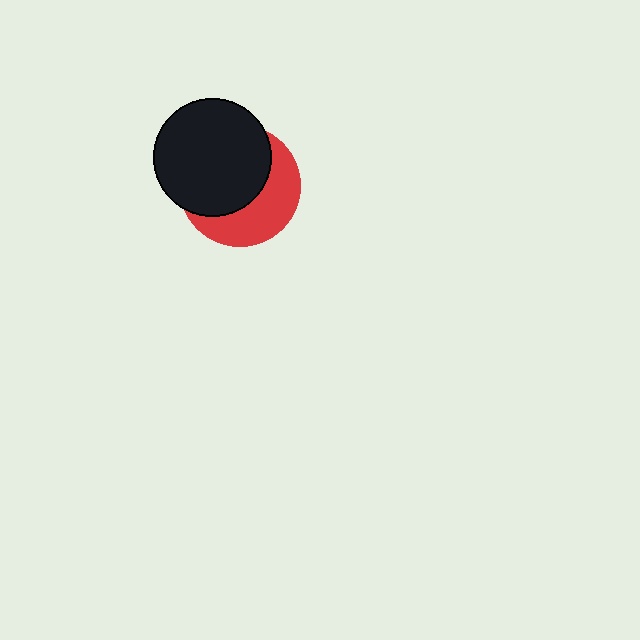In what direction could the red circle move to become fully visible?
The red circle could move toward the lower-right. That would shift it out from behind the black circle entirely.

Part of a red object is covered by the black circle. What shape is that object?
It is a circle.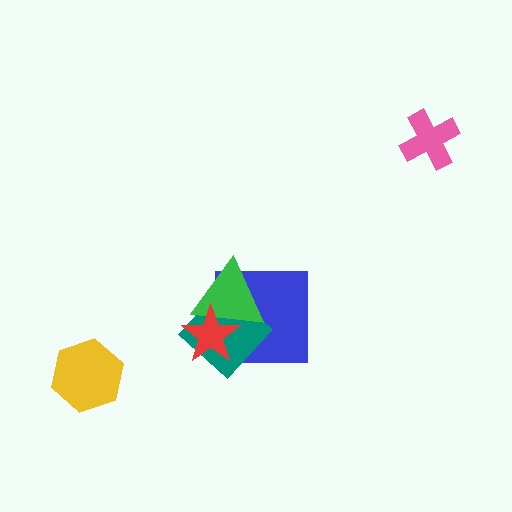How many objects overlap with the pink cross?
0 objects overlap with the pink cross.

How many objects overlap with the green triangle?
3 objects overlap with the green triangle.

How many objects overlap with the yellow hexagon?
0 objects overlap with the yellow hexagon.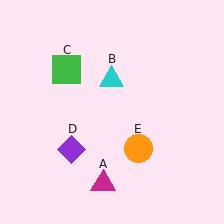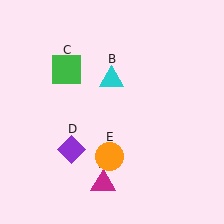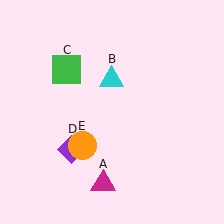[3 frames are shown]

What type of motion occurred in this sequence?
The orange circle (object E) rotated clockwise around the center of the scene.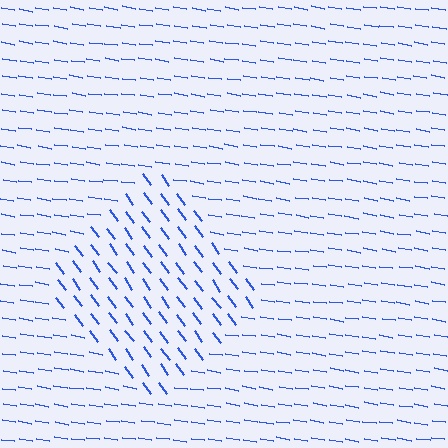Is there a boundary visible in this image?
Yes, there is a texture boundary formed by a change in line orientation.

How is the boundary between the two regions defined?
The boundary is defined purely by a change in line orientation (approximately 45 degrees difference). All lines are the same color and thickness.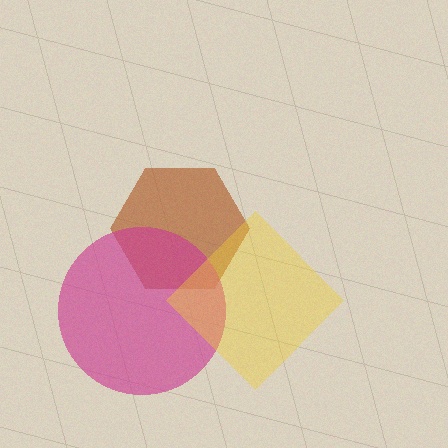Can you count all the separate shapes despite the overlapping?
Yes, there are 3 separate shapes.